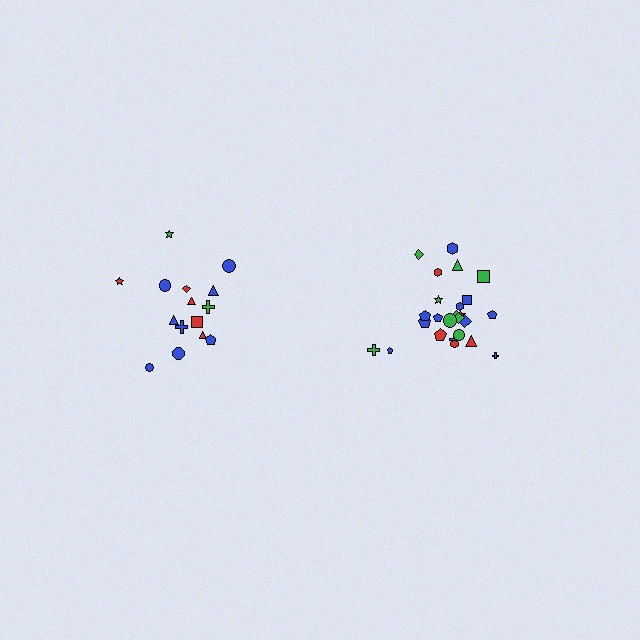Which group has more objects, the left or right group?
The right group.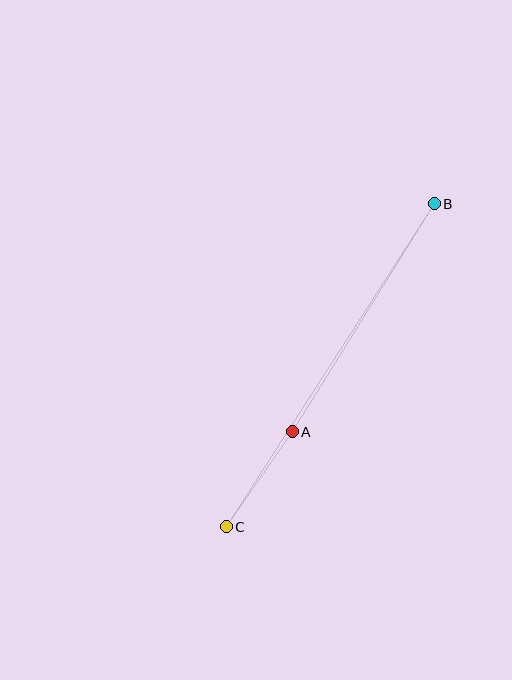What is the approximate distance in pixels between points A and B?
The distance between A and B is approximately 269 pixels.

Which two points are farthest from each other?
Points B and C are farthest from each other.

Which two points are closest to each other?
Points A and C are closest to each other.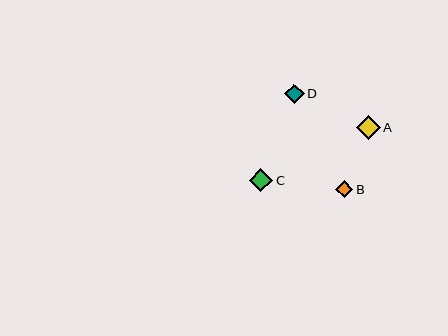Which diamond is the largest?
Diamond A is the largest with a size of approximately 24 pixels.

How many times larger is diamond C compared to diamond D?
Diamond C is approximately 1.2 times the size of diamond D.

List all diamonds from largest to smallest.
From largest to smallest: A, C, D, B.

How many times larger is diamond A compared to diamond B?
Diamond A is approximately 1.4 times the size of diamond B.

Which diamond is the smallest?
Diamond B is the smallest with a size of approximately 17 pixels.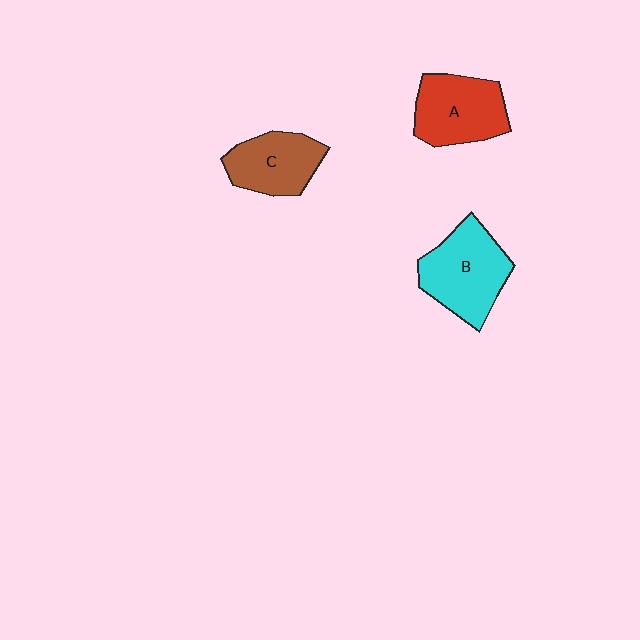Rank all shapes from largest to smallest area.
From largest to smallest: B (cyan), A (red), C (brown).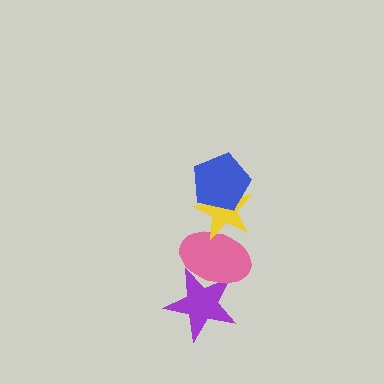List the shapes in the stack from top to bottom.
From top to bottom: the blue pentagon, the yellow star, the pink ellipse, the purple star.